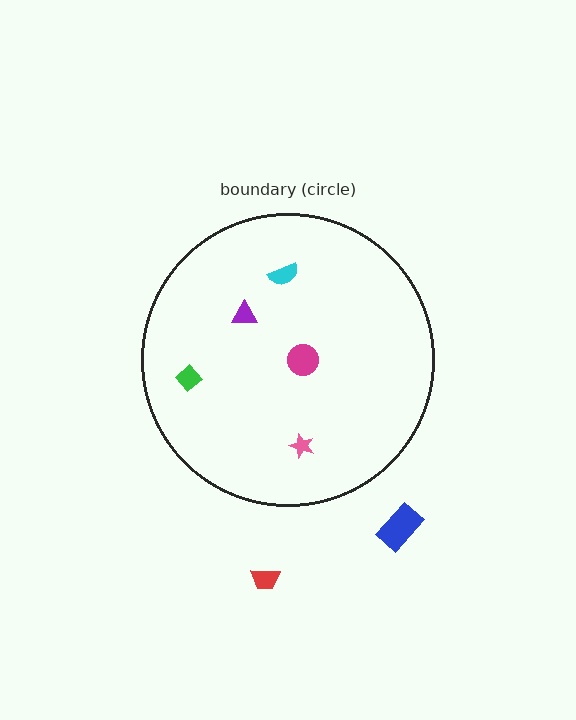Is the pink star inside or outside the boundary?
Inside.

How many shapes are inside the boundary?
5 inside, 2 outside.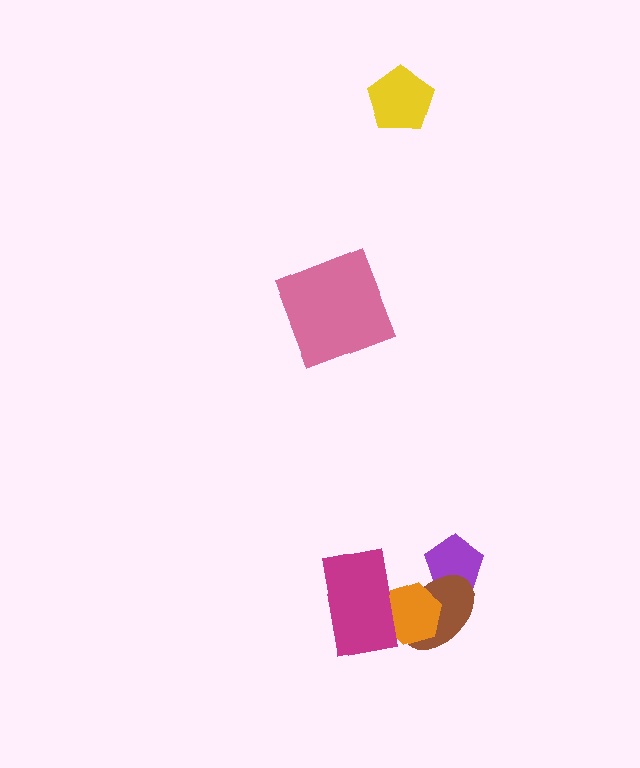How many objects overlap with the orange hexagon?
2 objects overlap with the orange hexagon.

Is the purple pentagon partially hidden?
Yes, it is partially covered by another shape.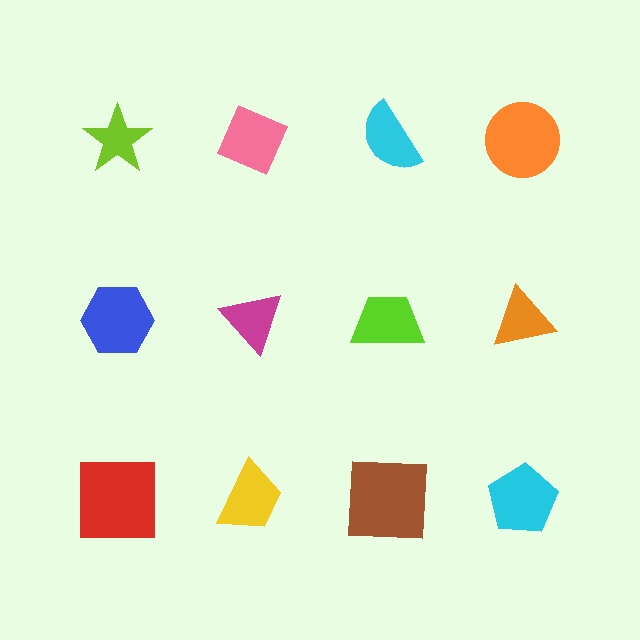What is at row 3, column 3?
A brown square.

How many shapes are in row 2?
4 shapes.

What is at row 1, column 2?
A pink diamond.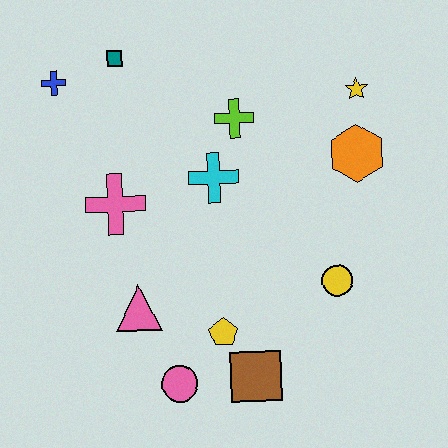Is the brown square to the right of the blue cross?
Yes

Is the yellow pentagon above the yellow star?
No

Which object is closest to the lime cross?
The cyan cross is closest to the lime cross.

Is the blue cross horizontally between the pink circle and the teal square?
No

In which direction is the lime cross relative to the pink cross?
The lime cross is to the right of the pink cross.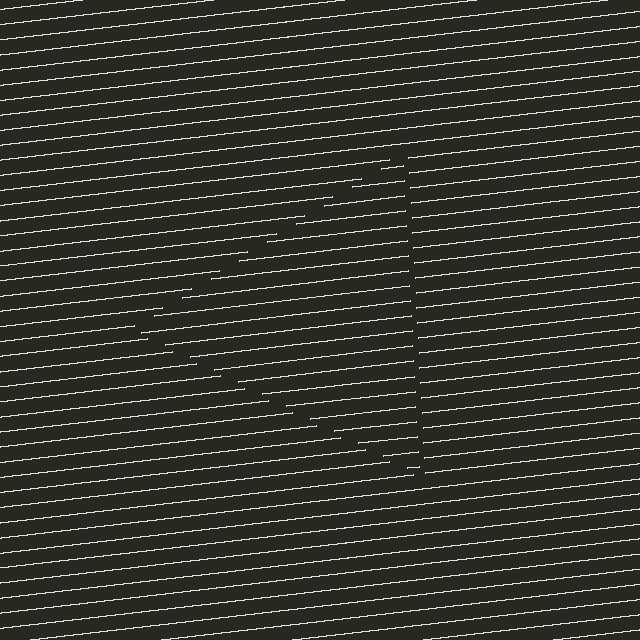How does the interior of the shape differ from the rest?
The interior of the shape contains the same grating, shifted by half a period — the contour is defined by the phase discontinuity where line-ends from the inner and outer gratings abut.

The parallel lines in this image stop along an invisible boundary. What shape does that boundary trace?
An illusory triangle. The interior of the shape contains the same grating, shifted by half a period — the contour is defined by the phase discontinuity where line-ends from the inner and outer gratings abut.